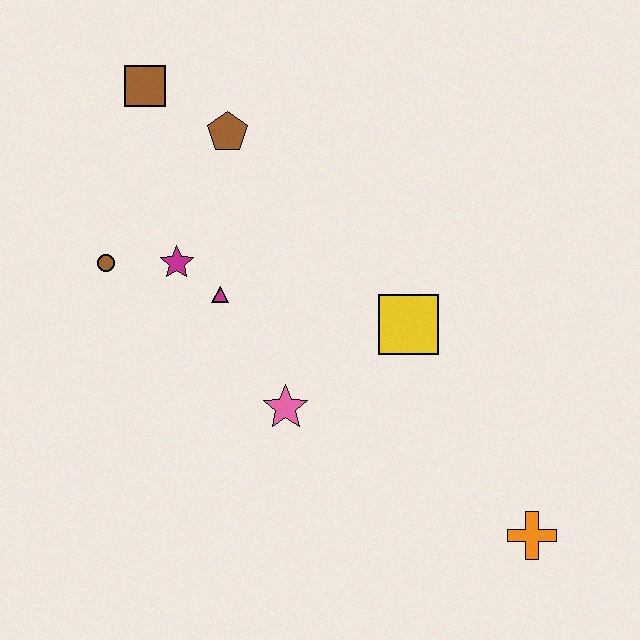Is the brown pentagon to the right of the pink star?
No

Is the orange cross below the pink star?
Yes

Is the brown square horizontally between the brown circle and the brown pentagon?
Yes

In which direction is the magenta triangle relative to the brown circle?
The magenta triangle is to the right of the brown circle.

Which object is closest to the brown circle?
The magenta star is closest to the brown circle.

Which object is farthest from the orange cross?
The brown square is farthest from the orange cross.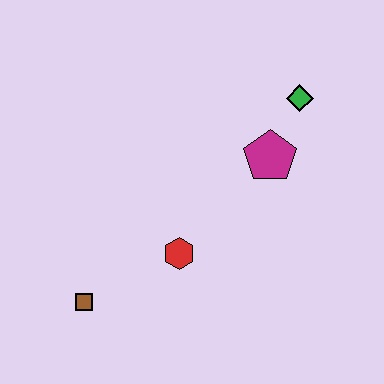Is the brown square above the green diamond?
No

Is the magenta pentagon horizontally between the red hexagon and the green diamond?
Yes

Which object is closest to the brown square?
The red hexagon is closest to the brown square.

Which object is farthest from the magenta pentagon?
The brown square is farthest from the magenta pentagon.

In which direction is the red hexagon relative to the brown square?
The red hexagon is to the right of the brown square.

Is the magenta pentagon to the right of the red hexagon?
Yes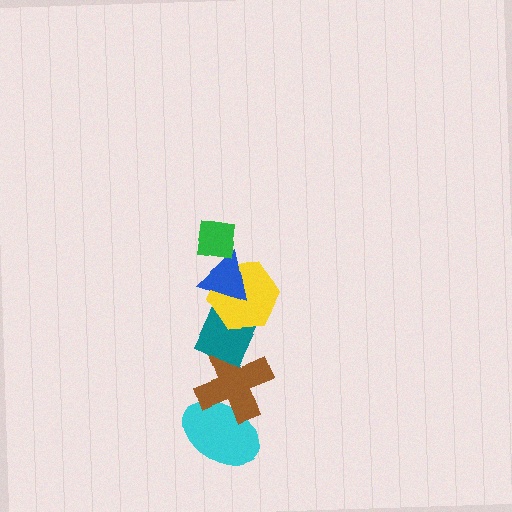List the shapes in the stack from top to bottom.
From top to bottom: the green square, the blue triangle, the yellow hexagon, the teal diamond, the brown cross, the cyan ellipse.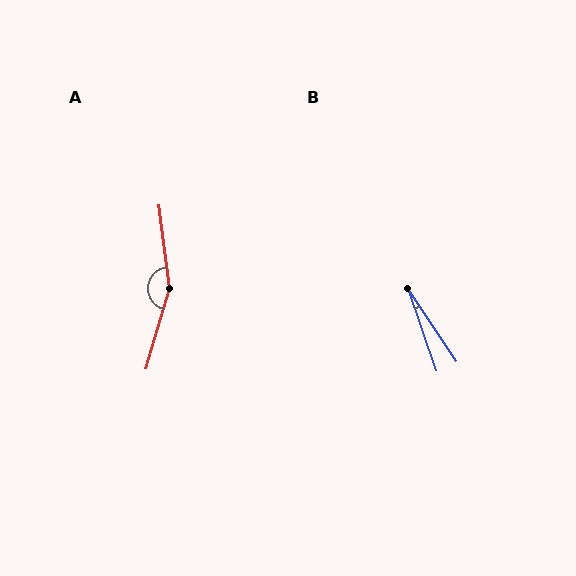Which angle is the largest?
A, at approximately 157 degrees.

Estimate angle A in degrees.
Approximately 157 degrees.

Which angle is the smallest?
B, at approximately 15 degrees.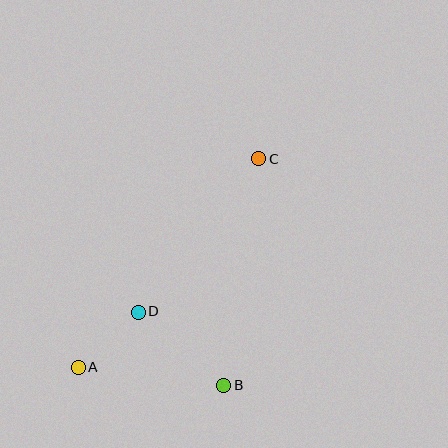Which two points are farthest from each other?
Points A and C are farthest from each other.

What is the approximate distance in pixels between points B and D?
The distance between B and D is approximately 113 pixels.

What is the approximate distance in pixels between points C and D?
The distance between C and D is approximately 195 pixels.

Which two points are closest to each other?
Points A and D are closest to each other.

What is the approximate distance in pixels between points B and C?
The distance between B and C is approximately 229 pixels.